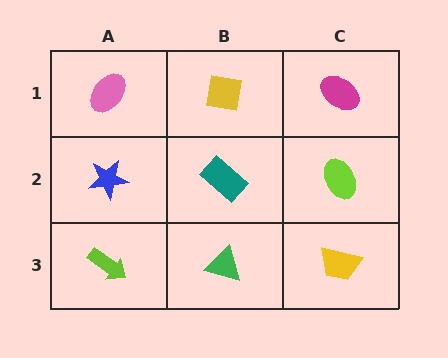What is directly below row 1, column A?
A blue star.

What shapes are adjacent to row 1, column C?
A lime ellipse (row 2, column C), a yellow square (row 1, column B).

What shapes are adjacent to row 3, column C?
A lime ellipse (row 2, column C), a green triangle (row 3, column B).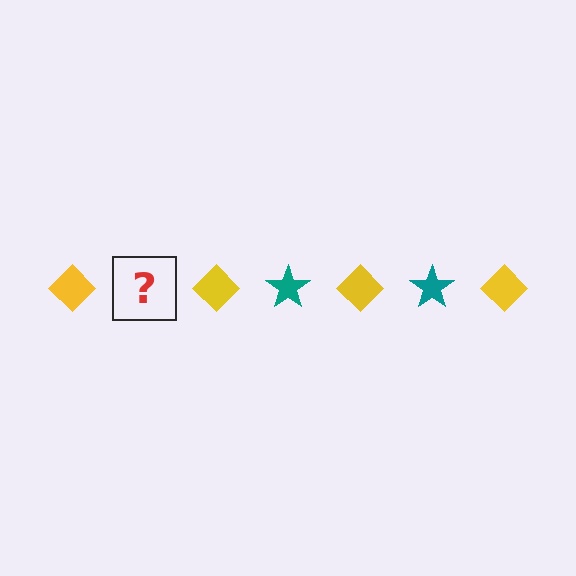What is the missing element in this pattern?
The missing element is a teal star.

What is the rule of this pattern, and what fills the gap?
The rule is that the pattern alternates between yellow diamond and teal star. The gap should be filled with a teal star.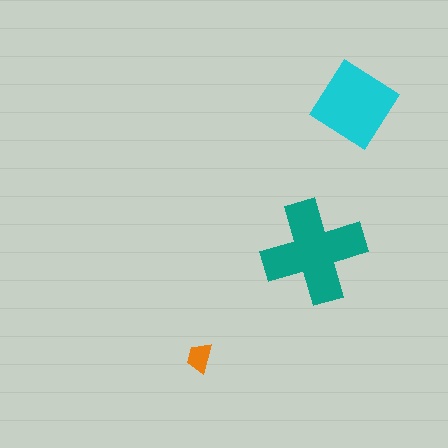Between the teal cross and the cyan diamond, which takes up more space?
The teal cross.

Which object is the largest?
The teal cross.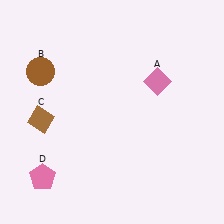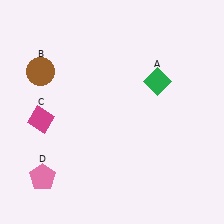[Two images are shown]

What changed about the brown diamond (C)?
In Image 1, C is brown. In Image 2, it changed to magenta.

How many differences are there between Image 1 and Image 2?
There are 2 differences between the two images.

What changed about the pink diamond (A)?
In Image 1, A is pink. In Image 2, it changed to green.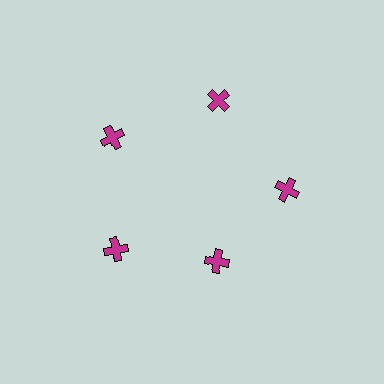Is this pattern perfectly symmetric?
No. The 5 magenta crosses are arranged in a ring, but one element near the 5 o'clock position is pulled inward toward the center, breaking the 5-fold rotational symmetry.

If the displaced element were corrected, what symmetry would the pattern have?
It would have 5-fold rotational symmetry — the pattern would map onto itself every 72 degrees.